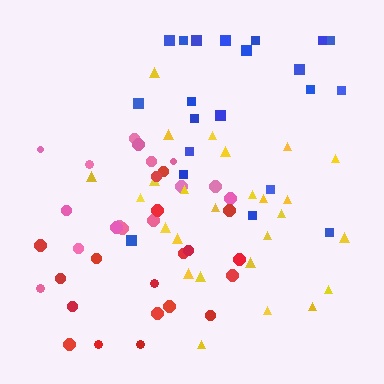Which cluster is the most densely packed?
Pink.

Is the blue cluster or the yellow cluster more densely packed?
Yellow.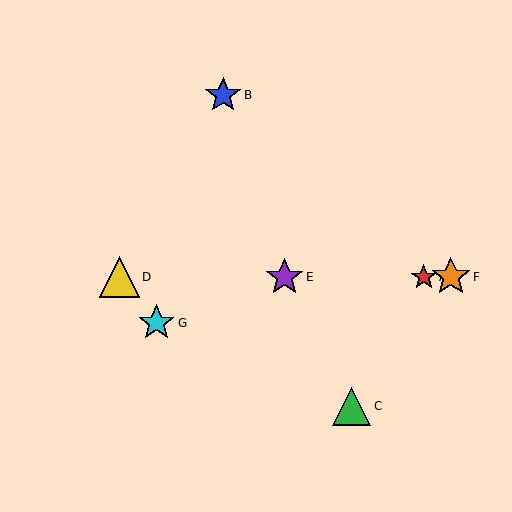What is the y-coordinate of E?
Object E is at y≈277.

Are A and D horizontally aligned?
Yes, both are at y≈277.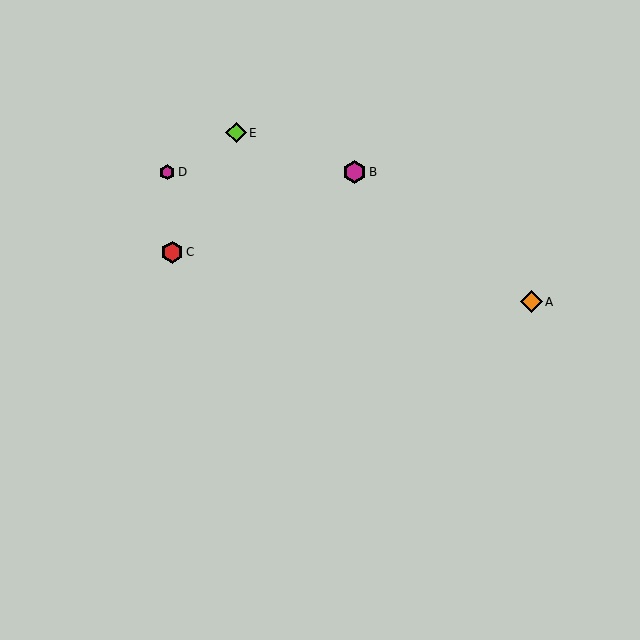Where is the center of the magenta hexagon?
The center of the magenta hexagon is at (167, 172).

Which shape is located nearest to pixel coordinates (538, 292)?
The orange diamond (labeled A) at (531, 302) is nearest to that location.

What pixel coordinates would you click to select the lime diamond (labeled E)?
Click at (236, 133) to select the lime diamond E.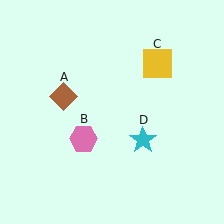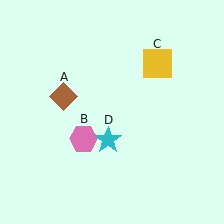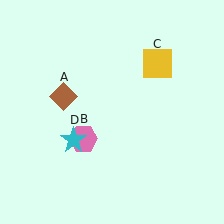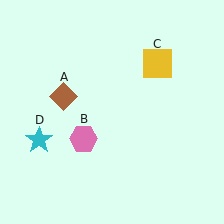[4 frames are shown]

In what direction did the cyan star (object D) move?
The cyan star (object D) moved left.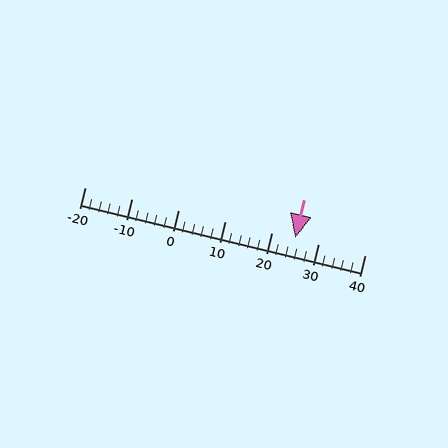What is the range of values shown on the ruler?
The ruler shows values from -20 to 40.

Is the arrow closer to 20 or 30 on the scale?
The arrow is closer to 30.